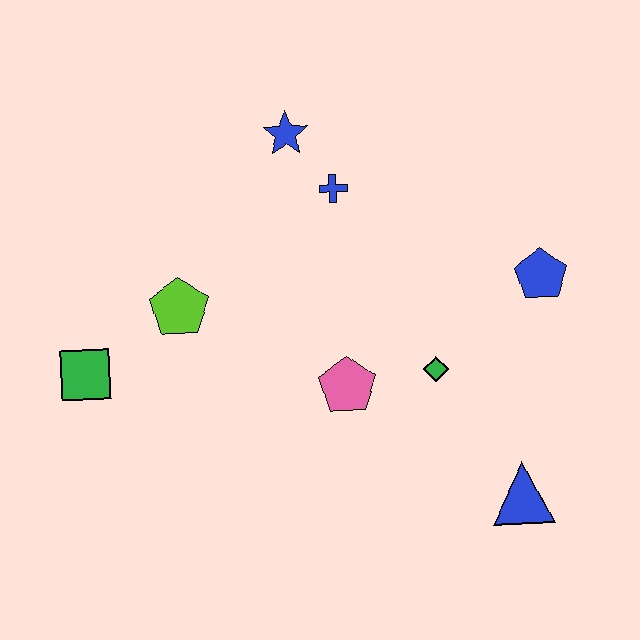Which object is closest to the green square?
The lime pentagon is closest to the green square.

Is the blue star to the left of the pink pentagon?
Yes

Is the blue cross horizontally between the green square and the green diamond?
Yes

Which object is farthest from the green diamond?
The green square is farthest from the green diamond.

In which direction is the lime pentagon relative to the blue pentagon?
The lime pentagon is to the left of the blue pentagon.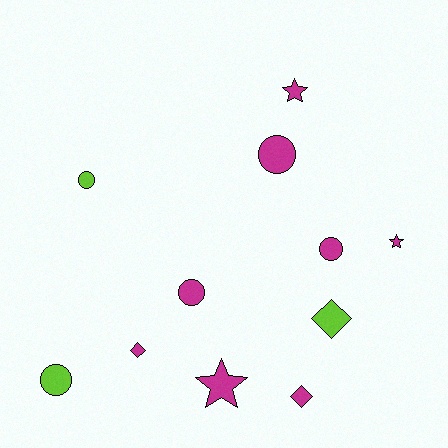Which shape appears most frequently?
Circle, with 5 objects.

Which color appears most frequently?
Magenta, with 8 objects.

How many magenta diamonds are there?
There are 2 magenta diamonds.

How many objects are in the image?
There are 11 objects.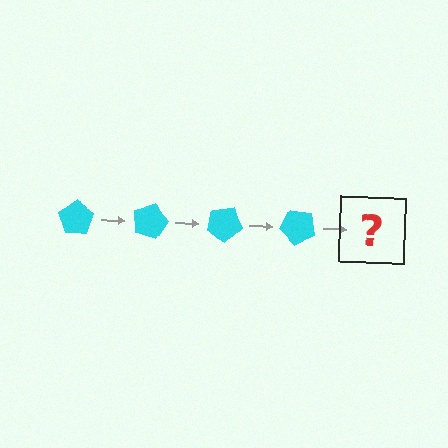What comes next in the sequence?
The next element should be a cyan pentagon rotated 60 degrees.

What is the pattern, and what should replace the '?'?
The pattern is that the pentagon rotates 15 degrees each step. The '?' should be a cyan pentagon rotated 60 degrees.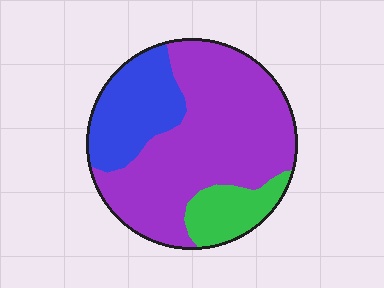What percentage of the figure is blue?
Blue takes up about one quarter (1/4) of the figure.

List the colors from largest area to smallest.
From largest to smallest: purple, blue, green.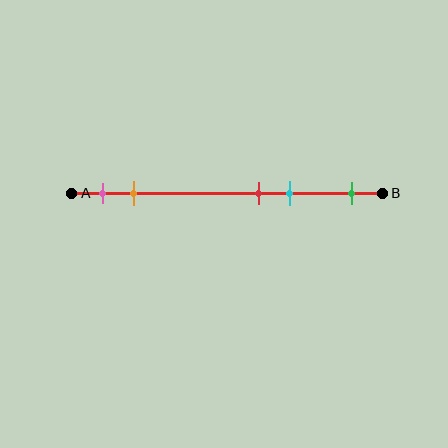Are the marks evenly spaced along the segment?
No, the marks are not evenly spaced.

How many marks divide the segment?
There are 5 marks dividing the segment.